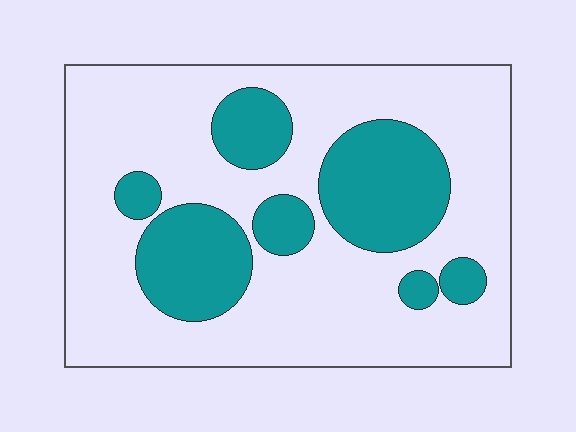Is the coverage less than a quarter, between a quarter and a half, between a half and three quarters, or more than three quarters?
Between a quarter and a half.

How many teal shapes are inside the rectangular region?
7.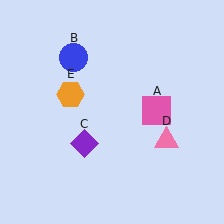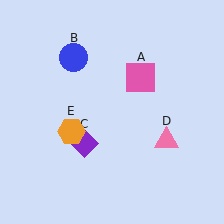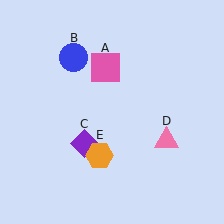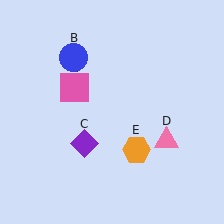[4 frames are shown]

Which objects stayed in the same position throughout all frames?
Blue circle (object B) and purple diamond (object C) and pink triangle (object D) remained stationary.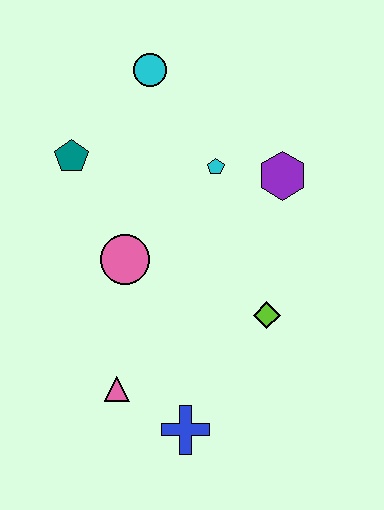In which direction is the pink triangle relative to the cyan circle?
The pink triangle is below the cyan circle.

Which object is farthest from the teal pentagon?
The blue cross is farthest from the teal pentagon.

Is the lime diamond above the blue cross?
Yes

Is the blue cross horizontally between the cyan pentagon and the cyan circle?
Yes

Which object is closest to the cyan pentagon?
The purple hexagon is closest to the cyan pentagon.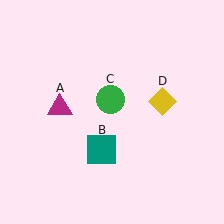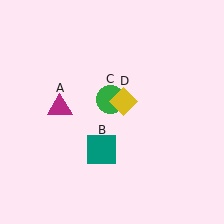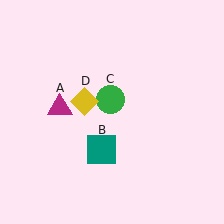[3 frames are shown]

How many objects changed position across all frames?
1 object changed position: yellow diamond (object D).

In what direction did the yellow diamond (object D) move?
The yellow diamond (object D) moved left.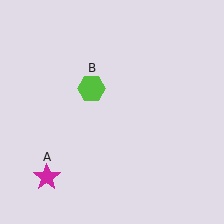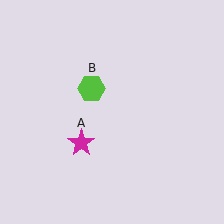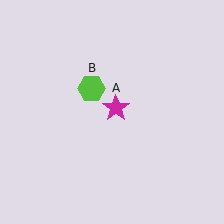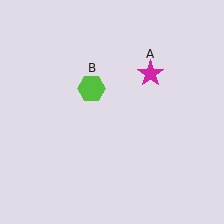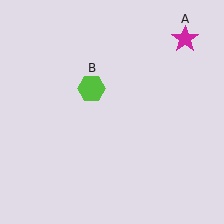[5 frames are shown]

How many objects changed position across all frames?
1 object changed position: magenta star (object A).